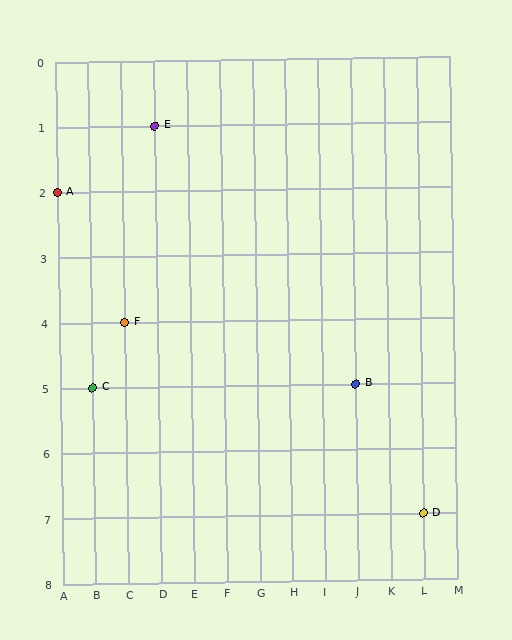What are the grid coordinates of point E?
Point E is at grid coordinates (D, 1).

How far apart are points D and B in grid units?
Points D and B are 2 columns and 2 rows apart (about 2.8 grid units diagonally).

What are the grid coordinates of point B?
Point B is at grid coordinates (J, 5).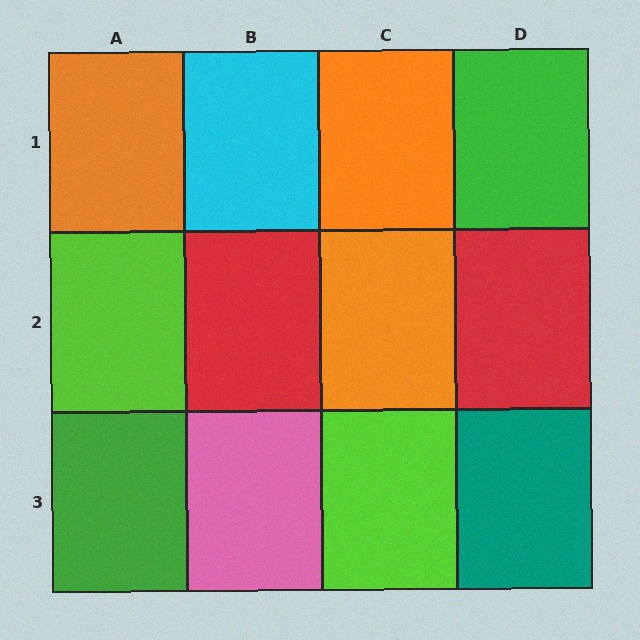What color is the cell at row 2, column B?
Red.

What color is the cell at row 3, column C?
Lime.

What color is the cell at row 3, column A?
Green.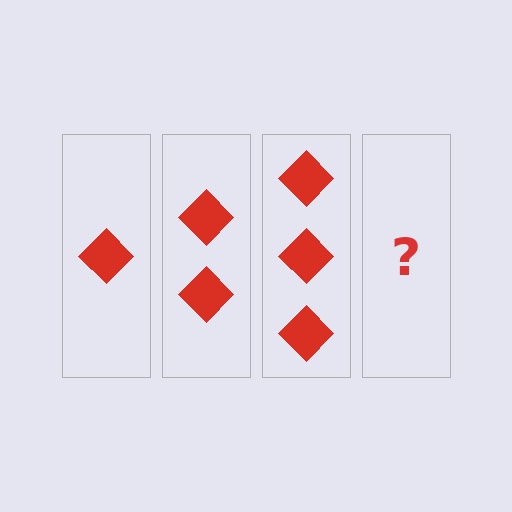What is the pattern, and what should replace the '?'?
The pattern is that each step adds one more diamond. The '?' should be 4 diamonds.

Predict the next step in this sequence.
The next step is 4 diamonds.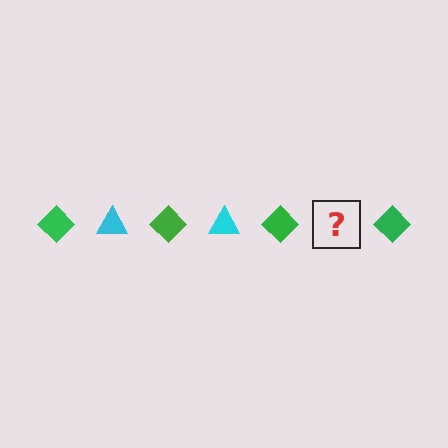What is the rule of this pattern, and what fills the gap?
The rule is that the pattern alternates between green diamond and cyan triangle. The gap should be filled with a cyan triangle.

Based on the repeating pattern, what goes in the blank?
The blank should be a cyan triangle.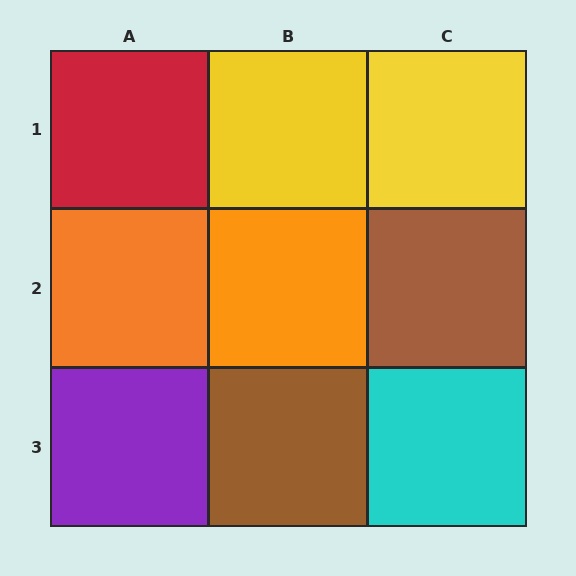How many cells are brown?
2 cells are brown.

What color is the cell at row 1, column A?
Red.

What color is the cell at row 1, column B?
Yellow.